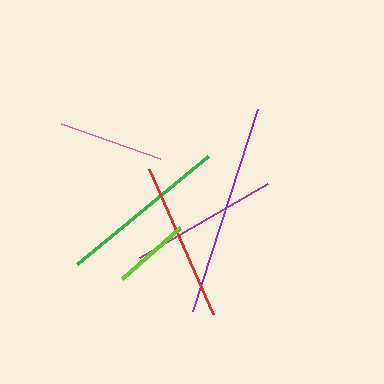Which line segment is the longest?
The purple line is the longest at approximately 212 pixels.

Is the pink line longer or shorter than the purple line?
The purple line is longer than the pink line.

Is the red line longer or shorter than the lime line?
The red line is longer than the lime line.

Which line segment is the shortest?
The lime line is the shortest at approximately 78 pixels.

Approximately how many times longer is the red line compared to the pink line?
The red line is approximately 1.5 times the length of the pink line.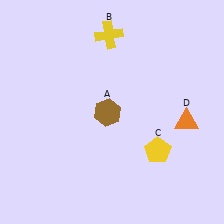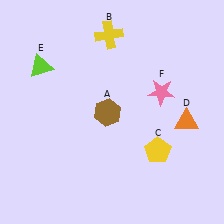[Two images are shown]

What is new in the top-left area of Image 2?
A lime triangle (E) was added in the top-left area of Image 2.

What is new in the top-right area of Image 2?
A pink star (F) was added in the top-right area of Image 2.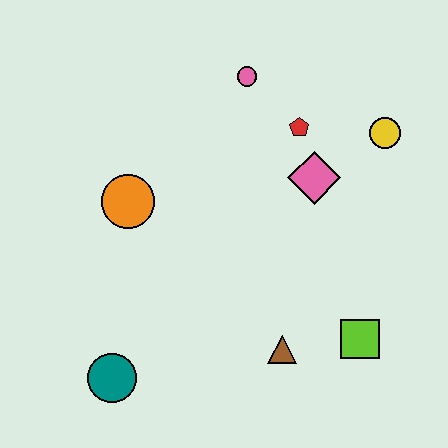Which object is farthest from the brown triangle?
The pink circle is farthest from the brown triangle.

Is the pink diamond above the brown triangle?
Yes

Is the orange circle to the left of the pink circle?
Yes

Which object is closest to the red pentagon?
The pink diamond is closest to the red pentagon.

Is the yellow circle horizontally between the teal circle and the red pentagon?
No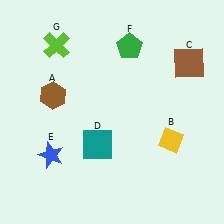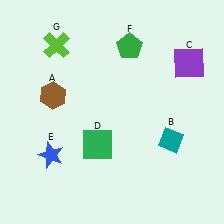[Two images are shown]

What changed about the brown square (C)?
In Image 1, C is brown. In Image 2, it changed to purple.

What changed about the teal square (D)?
In Image 1, D is teal. In Image 2, it changed to green.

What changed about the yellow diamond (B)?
In Image 1, B is yellow. In Image 2, it changed to teal.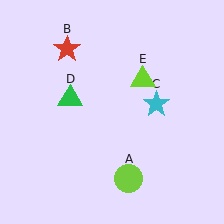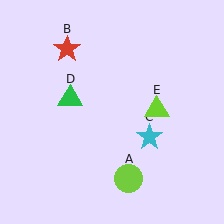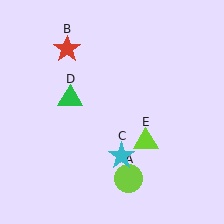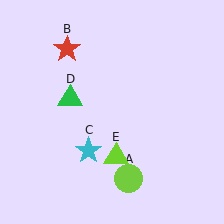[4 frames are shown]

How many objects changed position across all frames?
2 objects changed position: cyan star (object C), lime triangle (object E).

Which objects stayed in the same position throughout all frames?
Lime circle (object A) and red star (object B) and green triangle (object D) remained stationary.